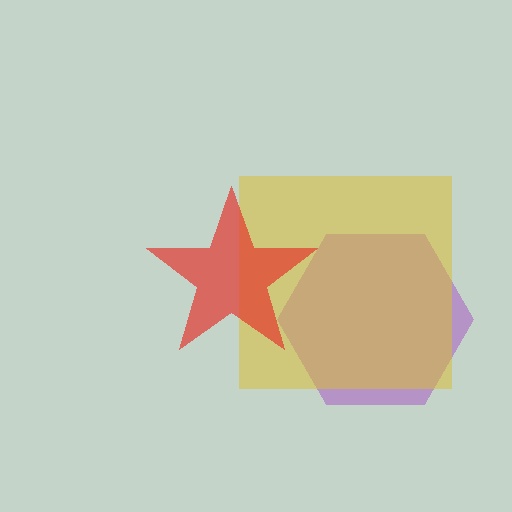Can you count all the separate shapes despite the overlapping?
Yes, there are 3 separate shapes.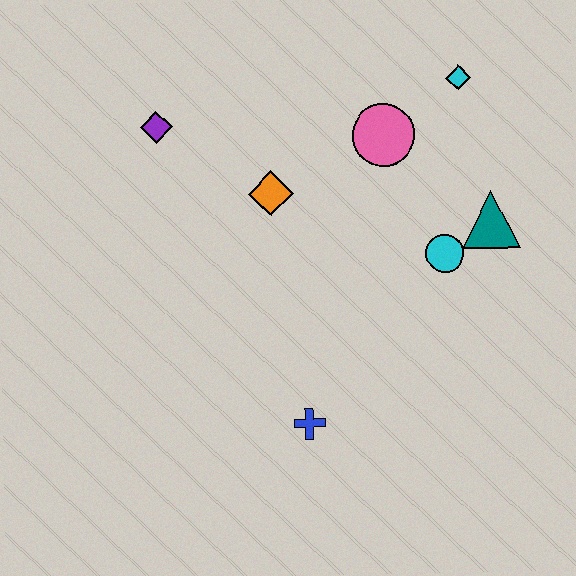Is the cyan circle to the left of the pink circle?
No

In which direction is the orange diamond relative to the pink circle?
The orange diamond is to the left of the pink circle.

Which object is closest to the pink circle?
The cyan diamond is closest to the pink circle.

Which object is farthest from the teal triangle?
The purple diamond is farthest from the teal triangle.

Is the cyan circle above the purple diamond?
No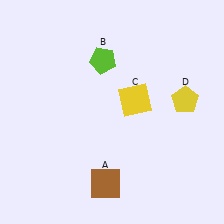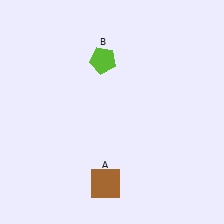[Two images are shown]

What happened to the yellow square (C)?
The yellow square (C) was removed in Image 2. It was in the top-right area of Image 1.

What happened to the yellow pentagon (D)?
The yellow pentagon (D) was removed in Image 2. It was in the top-right area of Image 1.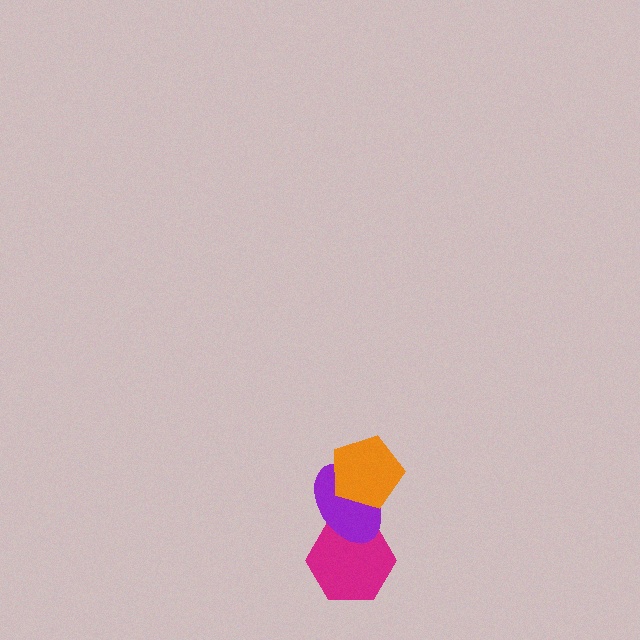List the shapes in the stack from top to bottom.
From top to bottom: the orange pentagon, the purple ellipse, the magenta hexagon.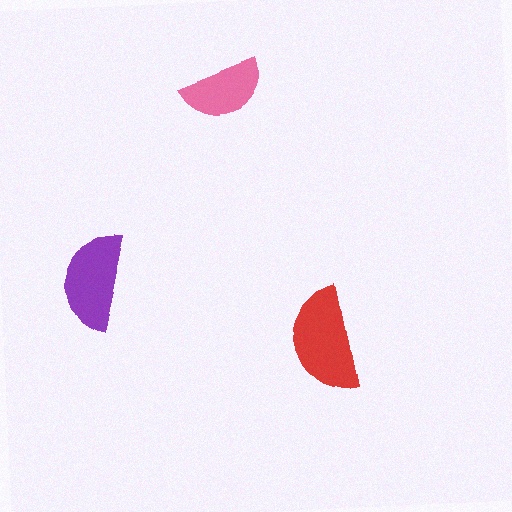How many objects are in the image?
There are 3 objects in the image.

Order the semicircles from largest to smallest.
the red one, the purple one, the pink one.